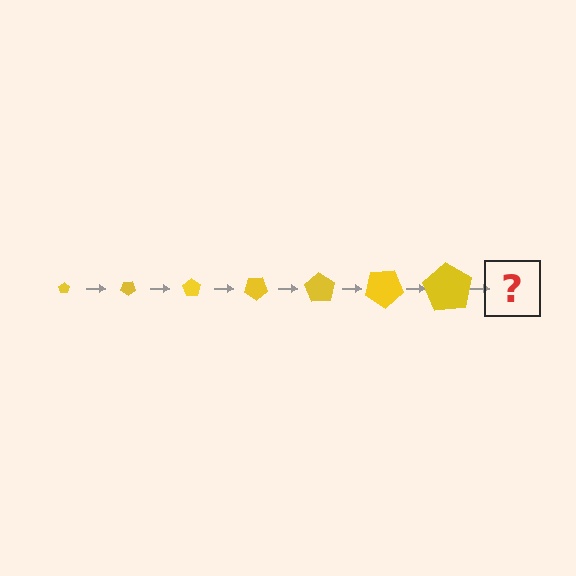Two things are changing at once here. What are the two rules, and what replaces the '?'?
The two rules are that the pentagon grows larger each step and it rotates 35 degrees each step. The '?' should be a pentagon, larger than the previous one and rotated 245 degrees from the start.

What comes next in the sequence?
The next element should be a pentagon, larger than the previous one and rotated 245 degrees from the start.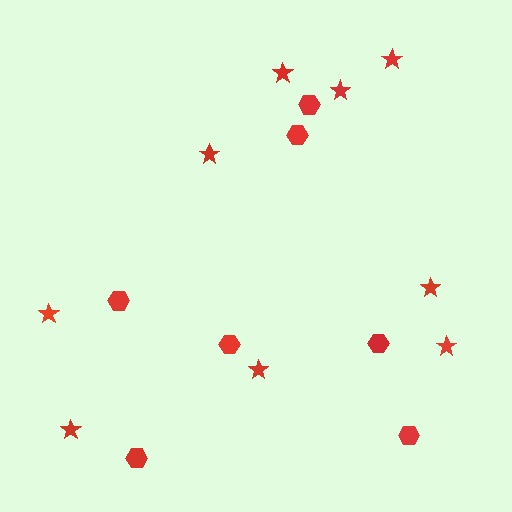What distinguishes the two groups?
There are 2 groups: one group of hexagons (7) and one group of stars (9).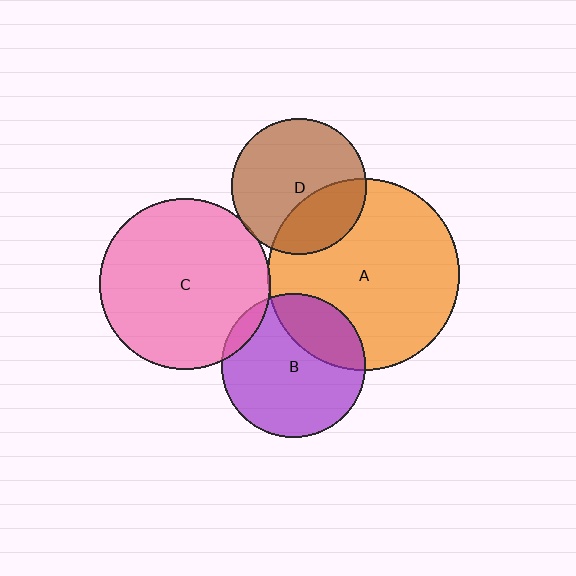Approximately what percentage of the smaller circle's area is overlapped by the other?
Approximately 30%.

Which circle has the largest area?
Circle A (orange).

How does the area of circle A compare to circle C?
Approximately 1.3 times.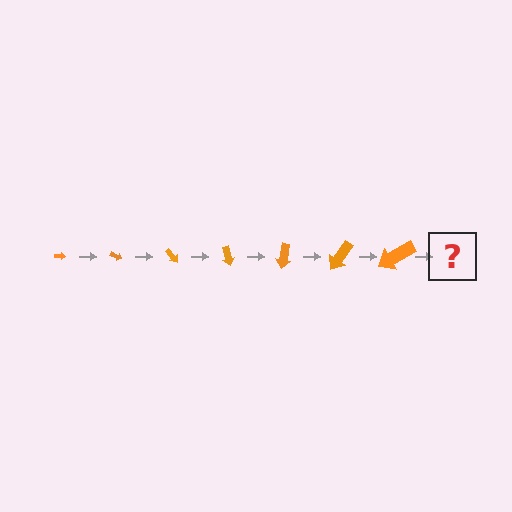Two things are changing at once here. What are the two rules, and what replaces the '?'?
The two rules are that the arrow grows larger each step and it rotates 25 degrees each step. The '?' should be an arrow, larger than the previous one and rotated 175 degrees from the start.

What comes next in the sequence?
The next element should be an arrow, larger than the previous one and rotated 175 degrees from the start.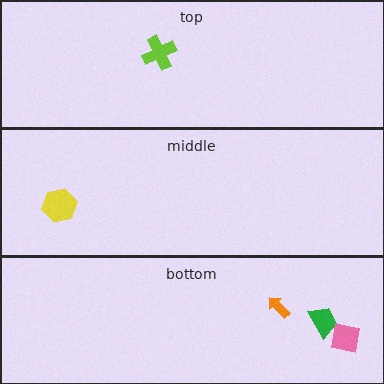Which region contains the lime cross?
The top region.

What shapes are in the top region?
The lime cross.